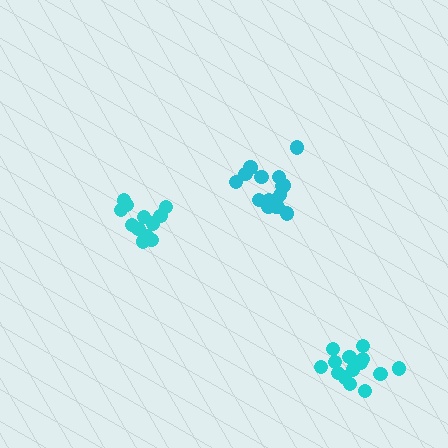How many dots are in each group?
Group 1: 14 dots, Group 2: 18 dots, Group 3: 13 dots (45 total).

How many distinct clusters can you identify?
There are 3 distinct clusters.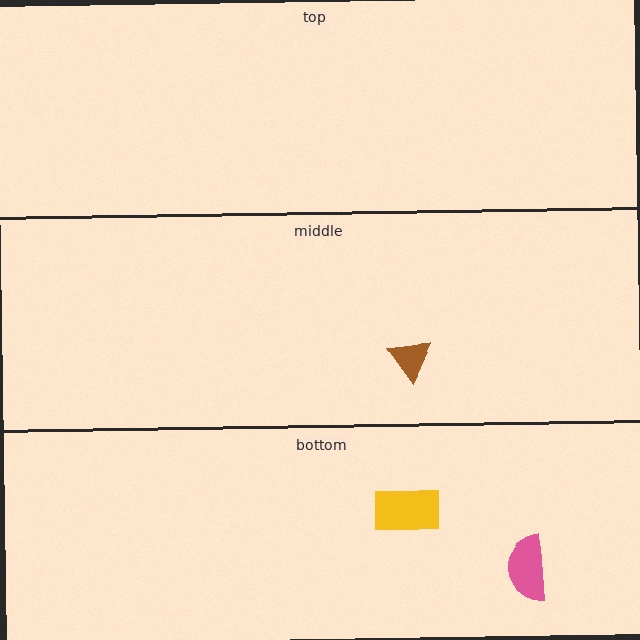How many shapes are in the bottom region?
2.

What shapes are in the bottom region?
The pink semicircle, the yellow rectangle.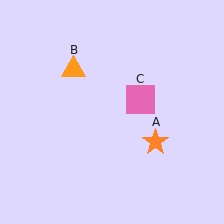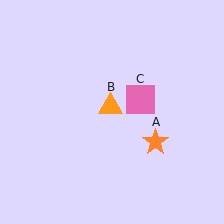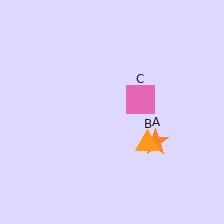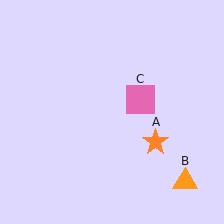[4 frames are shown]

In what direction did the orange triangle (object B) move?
The orange triangle (object B) moved down and to the right.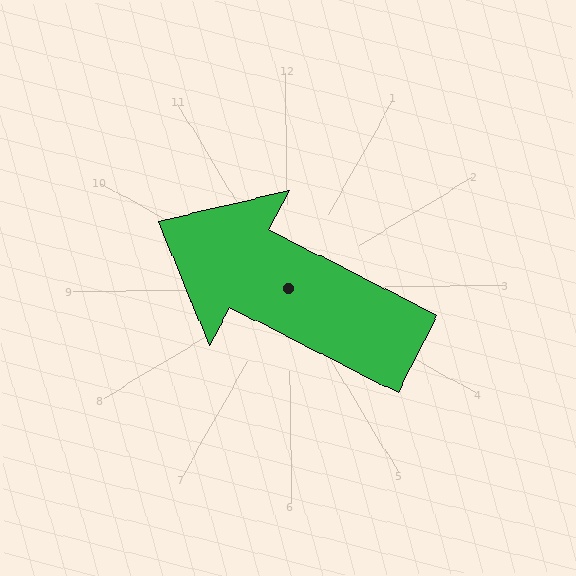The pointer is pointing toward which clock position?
Roughly 10 o'clock.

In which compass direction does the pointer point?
Northwest.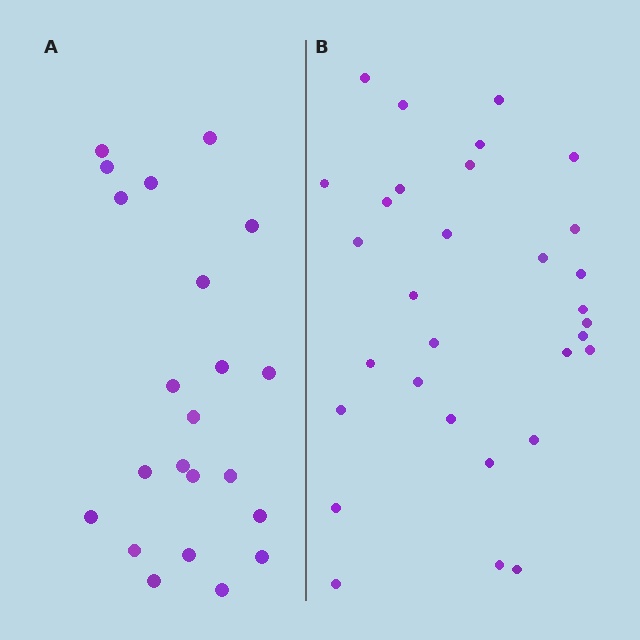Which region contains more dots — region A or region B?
Region B (the right region) has more dots.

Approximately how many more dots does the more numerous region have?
Region B has roughly 8 or so more dots than region A.